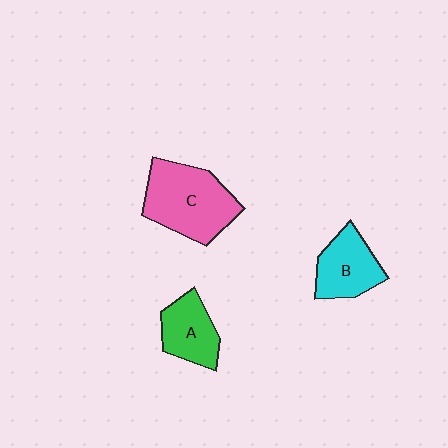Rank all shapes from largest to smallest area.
From largest to smallest: C (pink), B (cyan), A (green).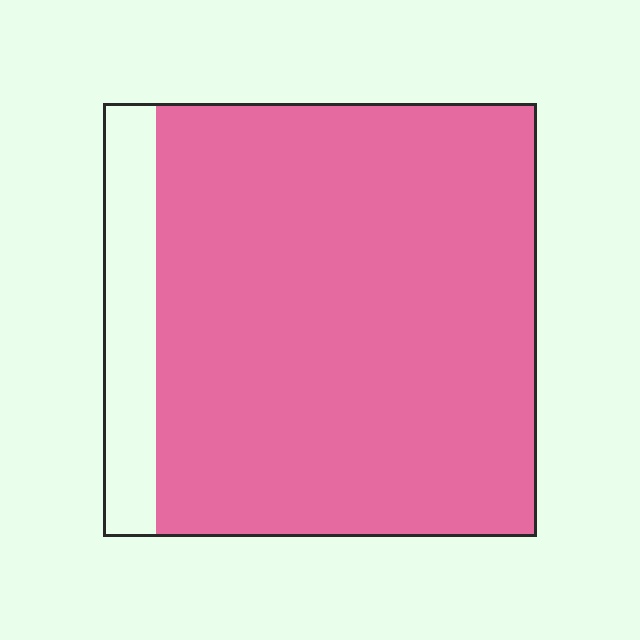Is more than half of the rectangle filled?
Yes.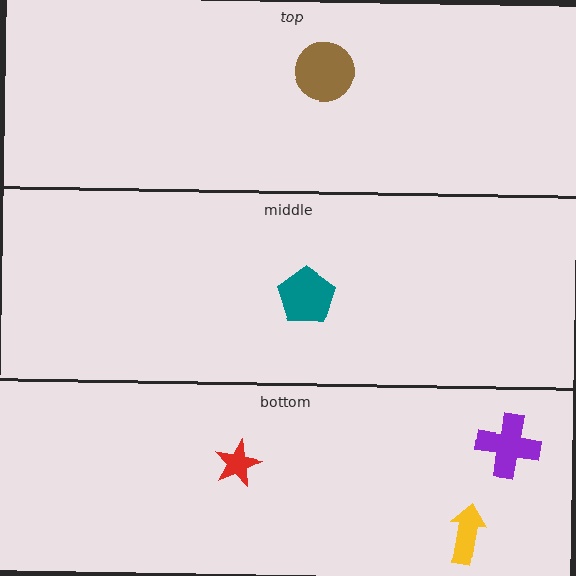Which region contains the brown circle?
The top region.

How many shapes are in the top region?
1.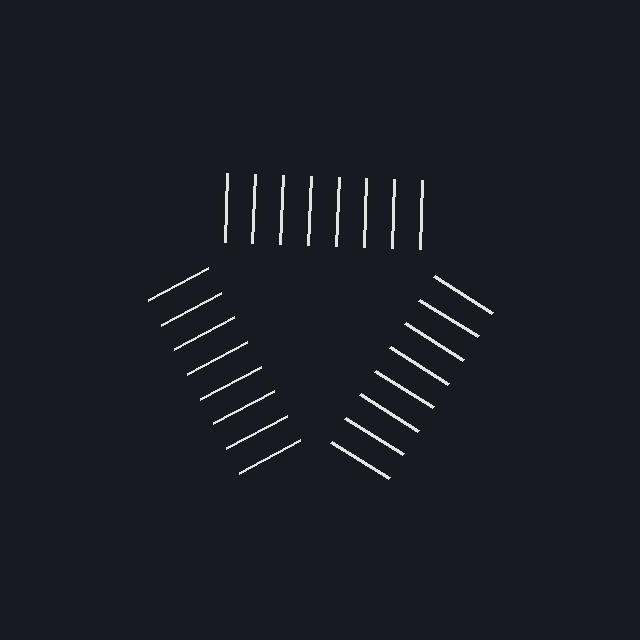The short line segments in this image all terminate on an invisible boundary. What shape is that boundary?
An illusory triangle — the line segments terminate on its edges but no continuous stroke is drawn.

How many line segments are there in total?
24 — 8 along each of the 3 edges.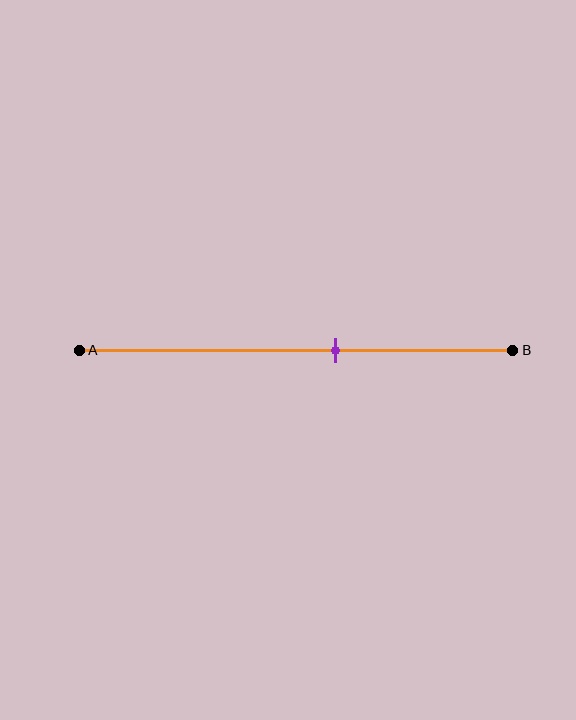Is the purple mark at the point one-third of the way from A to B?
No, the mark is at about 60% from A, not at the 33% one-third point.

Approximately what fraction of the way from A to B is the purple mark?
The purple mark is approximately 60% of the way from A to B.